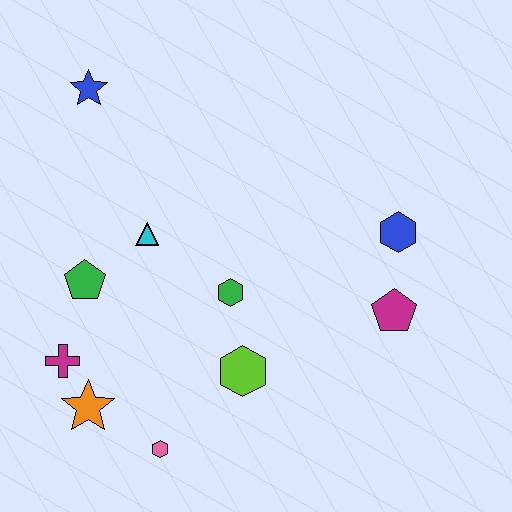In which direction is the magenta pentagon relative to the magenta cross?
The magenta pentagon is to the right of the magenta cross.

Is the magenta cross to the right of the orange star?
No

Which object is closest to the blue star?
The cyan triangle is closest to the blue star.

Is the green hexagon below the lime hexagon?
No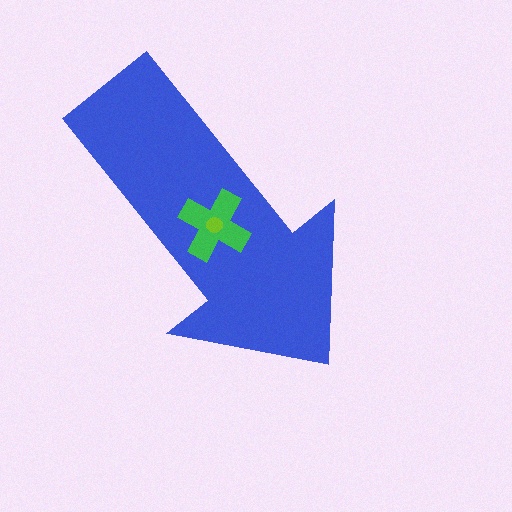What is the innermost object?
The lime circle.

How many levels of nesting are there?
3.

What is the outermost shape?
The blue arrow.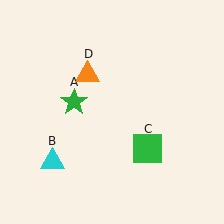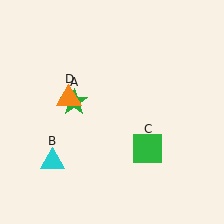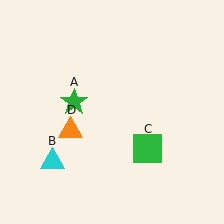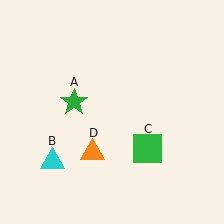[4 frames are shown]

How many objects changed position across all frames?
1 object changed position: orange triangle (object D).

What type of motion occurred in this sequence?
The orange triangle (object D) rotated counterclockwise around the center of the scene.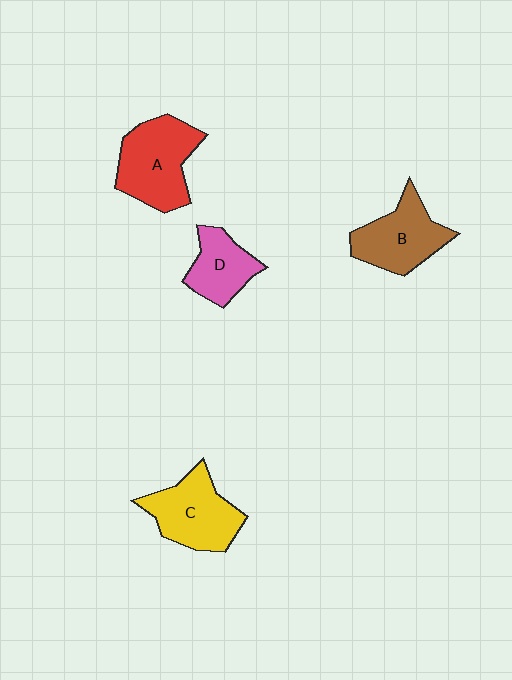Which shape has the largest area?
Shape A (red).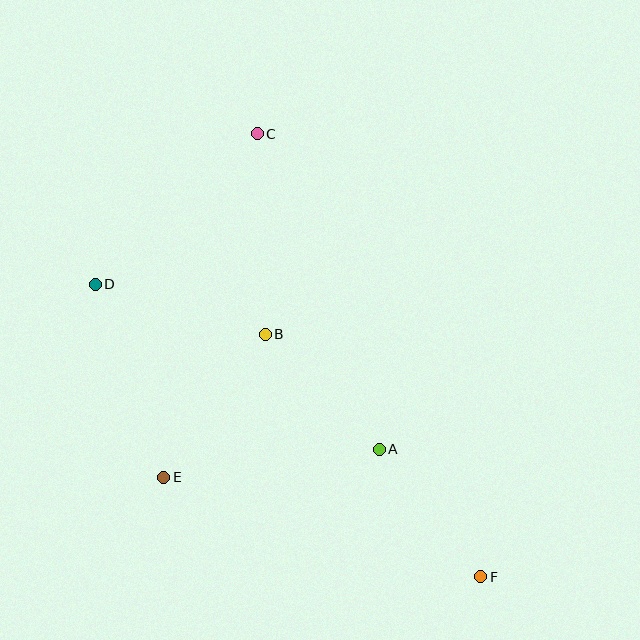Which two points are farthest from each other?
Points C and F are farthest from each other.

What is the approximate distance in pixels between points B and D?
The distance between B and D is approximately 177 pixels.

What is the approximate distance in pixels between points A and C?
The distance between A and C is approximately 338 pixels.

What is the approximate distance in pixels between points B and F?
The distance between B and F is approximately 324 pixels.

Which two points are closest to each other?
Points A and B are closest to each other.